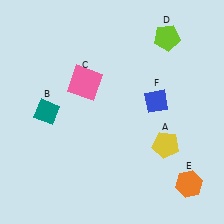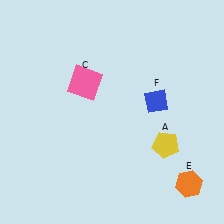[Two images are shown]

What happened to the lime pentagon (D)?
The lime pentagon (D) was removed in Image 2. It was in the top-right area of Image 1.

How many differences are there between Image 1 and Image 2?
There are 2 differences between the two images.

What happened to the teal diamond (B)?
The teal diamond (B) was removed in Image 2. It was in the top-left area of Image 1.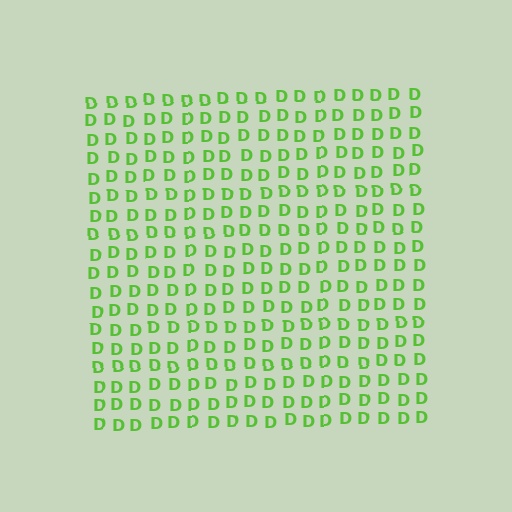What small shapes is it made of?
It is made of small letter D's.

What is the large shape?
The large shape is a square.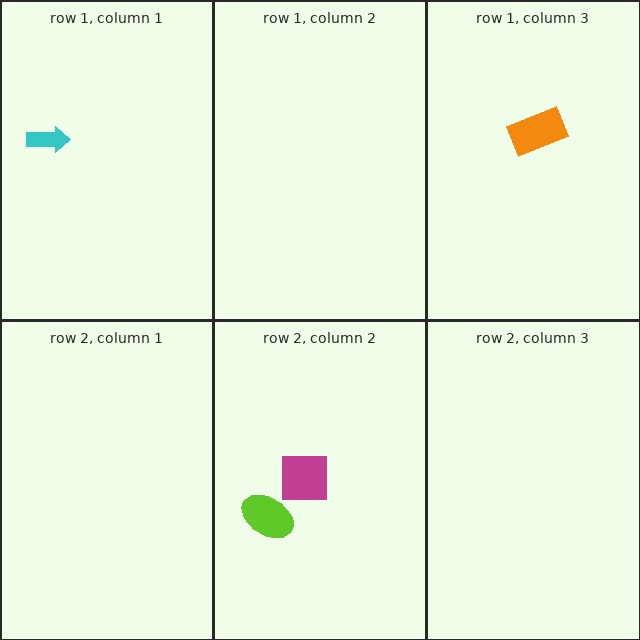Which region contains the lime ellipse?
The row 2, column 2 region.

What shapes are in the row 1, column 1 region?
The cyan arrow.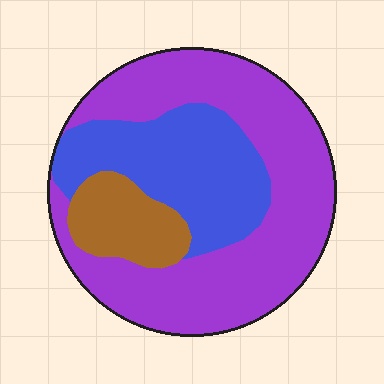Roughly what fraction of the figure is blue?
Blue covers 29% of the figure.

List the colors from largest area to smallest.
From largest to smallest: purple, blue, brown.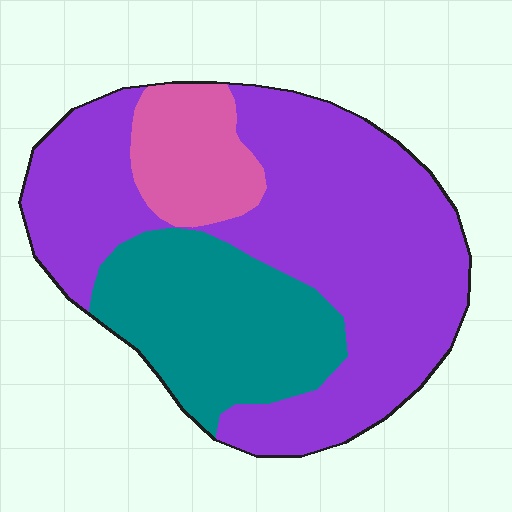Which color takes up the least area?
Pink, at roughly 15%.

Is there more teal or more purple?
Purple.